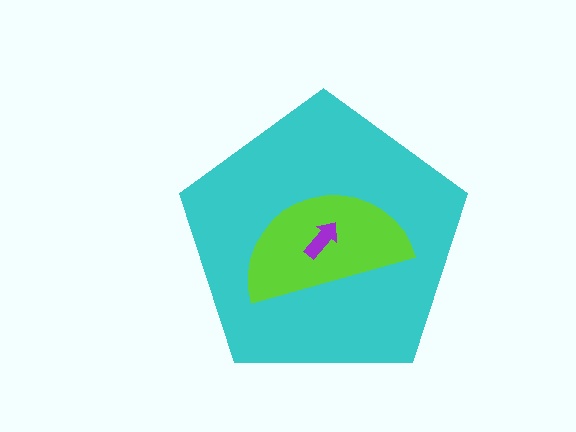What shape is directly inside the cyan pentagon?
The lime semicircle.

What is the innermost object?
The purple arrow.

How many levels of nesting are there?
3.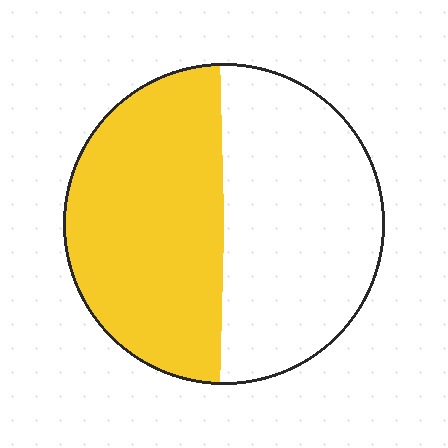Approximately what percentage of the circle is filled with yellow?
Approximately 50%.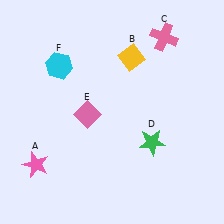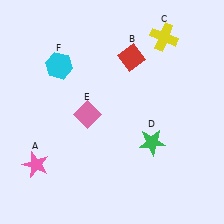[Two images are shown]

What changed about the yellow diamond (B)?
In Image 1, B is yellow. In Image 2, it changed to red.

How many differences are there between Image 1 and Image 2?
There are 2 differences between the two images.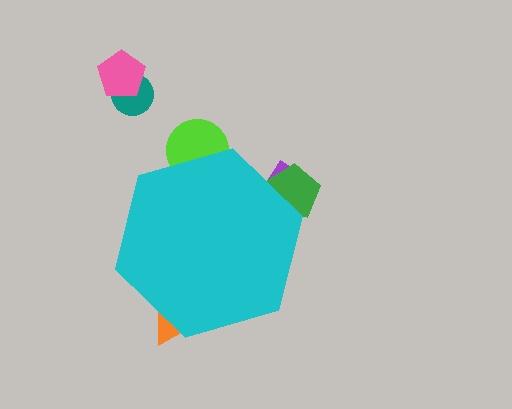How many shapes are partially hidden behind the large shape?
4 shapes are partially hidden.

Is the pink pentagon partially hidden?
No, the pink pentagon is fully visible.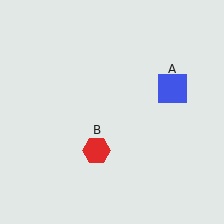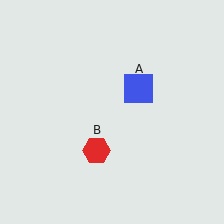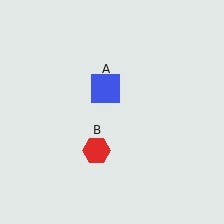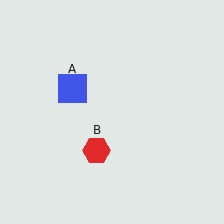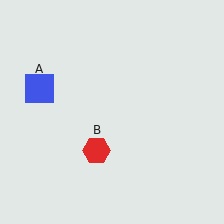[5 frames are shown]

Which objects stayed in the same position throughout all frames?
Red hexagon (object B) remained stationary.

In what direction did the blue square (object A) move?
The blue square (object A) moved left.